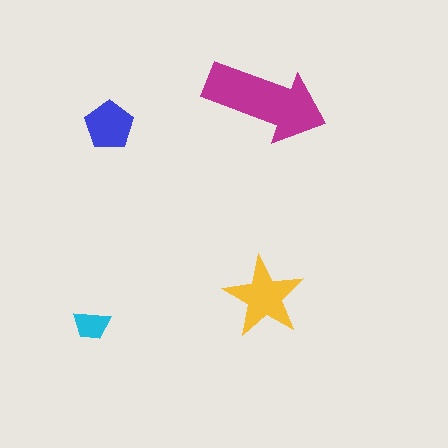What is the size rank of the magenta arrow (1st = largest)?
1st.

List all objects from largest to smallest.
The magenta arrow, the yellow star, the blue pentagon, the cyan trapezoid.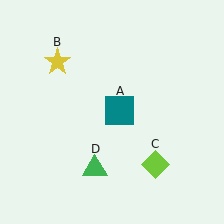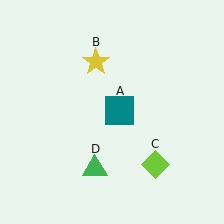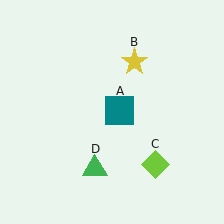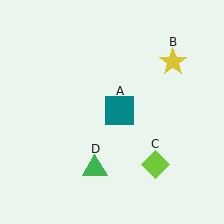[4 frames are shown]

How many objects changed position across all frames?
1 object changed position: yellow star (object B).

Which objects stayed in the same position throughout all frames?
Teal square (object A) and lime diamond (object C) and green triangle (object D) remained stationary.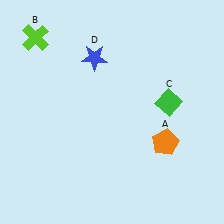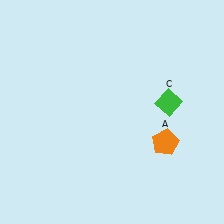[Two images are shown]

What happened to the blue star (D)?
The blue star (D) was removed in Image 2. It was in the top-left area of Image 1.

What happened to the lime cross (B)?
The lime cross (B) was removed in Image 2. It was in the top-left area of Image 1.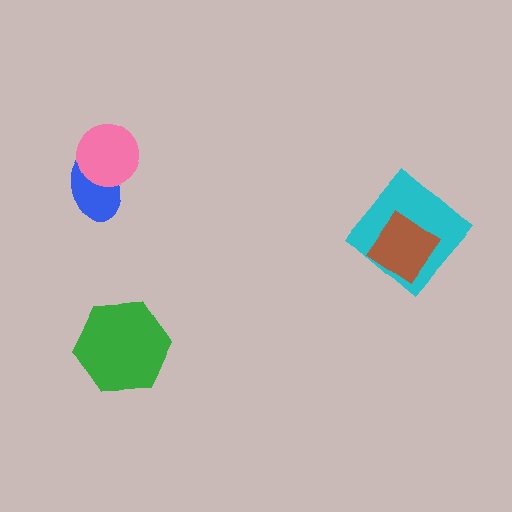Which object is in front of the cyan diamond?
The brown diamond is in front of the cyan diamond.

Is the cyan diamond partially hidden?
Yes, it is partially covered by another shape.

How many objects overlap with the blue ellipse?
1 object overlaps with the blue ellipse.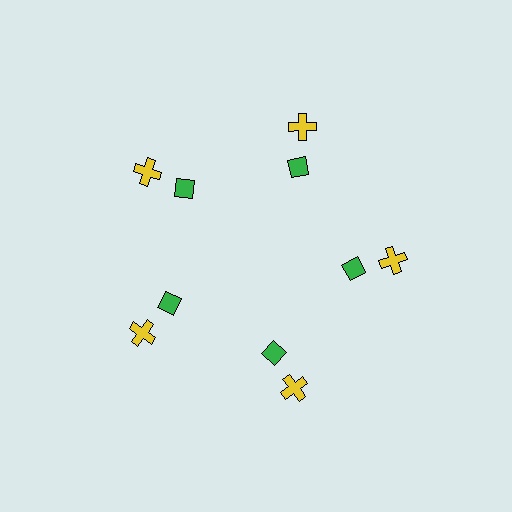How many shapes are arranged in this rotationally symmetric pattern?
There are 10 shapes, arranged in 5 groups of 2.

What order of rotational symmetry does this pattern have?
This pattern has 5-fold rotational symmetry.